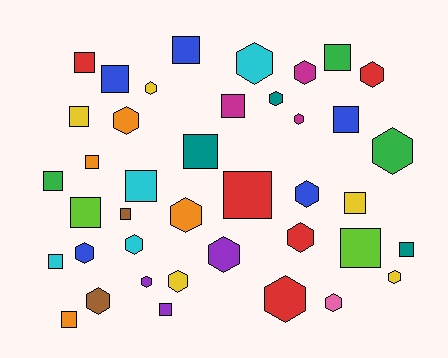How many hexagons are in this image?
There are 20 hexagons.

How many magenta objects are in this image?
There are 3 magenta objects.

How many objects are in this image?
There are 40 objects.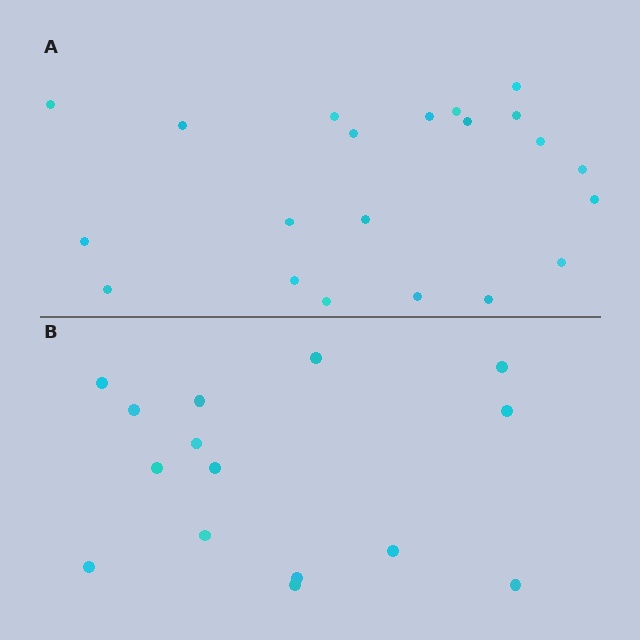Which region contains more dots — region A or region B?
Region A (the top region) has more dots.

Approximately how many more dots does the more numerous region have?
Region A has about 6 more dots than region B.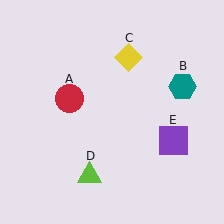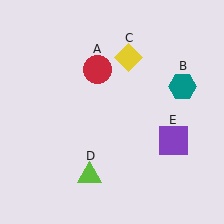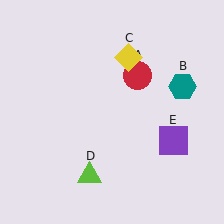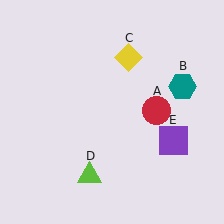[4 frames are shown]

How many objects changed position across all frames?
1 object changed position: red circle (object A).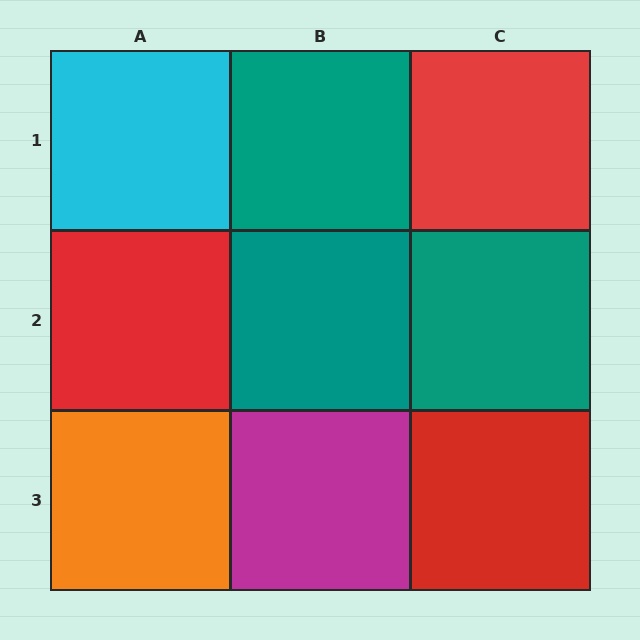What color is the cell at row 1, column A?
Cyan.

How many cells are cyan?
1 cell is cyan.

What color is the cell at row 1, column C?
Red.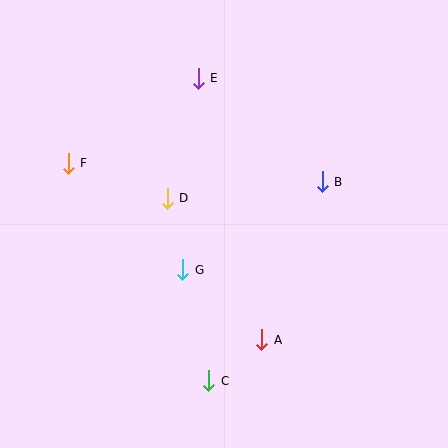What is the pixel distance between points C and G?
The distance between C and G is 114 pixels.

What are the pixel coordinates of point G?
Point G is at (183, 270).